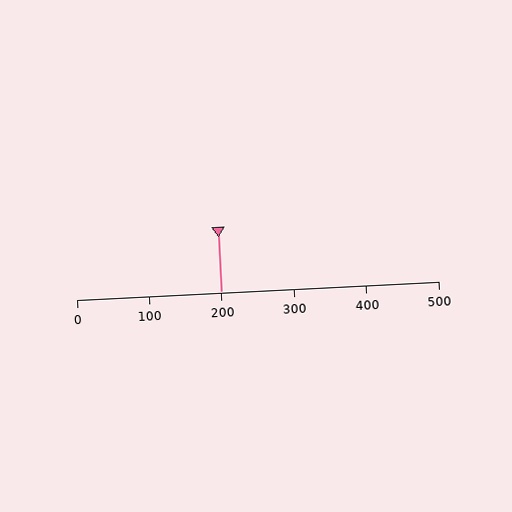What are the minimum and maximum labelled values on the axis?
The axis runs from 0 to 500.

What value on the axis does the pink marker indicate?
The marker indicates approximately 200.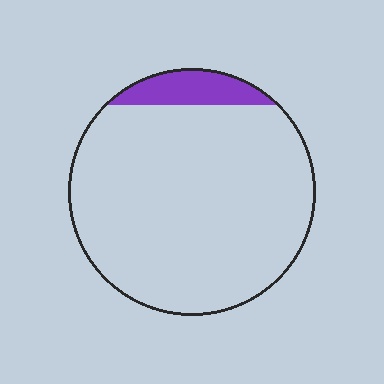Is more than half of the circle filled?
No.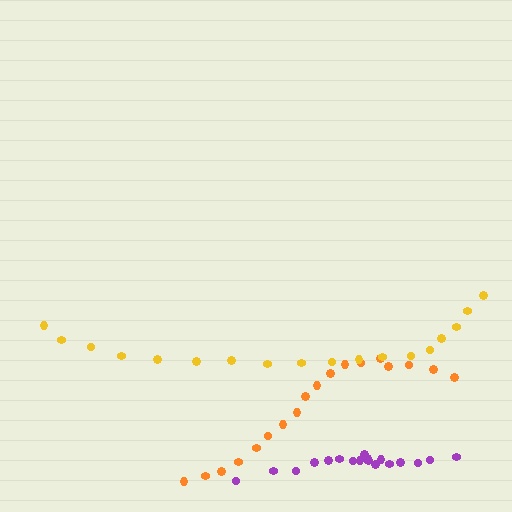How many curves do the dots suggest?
There are 3 distinct paths.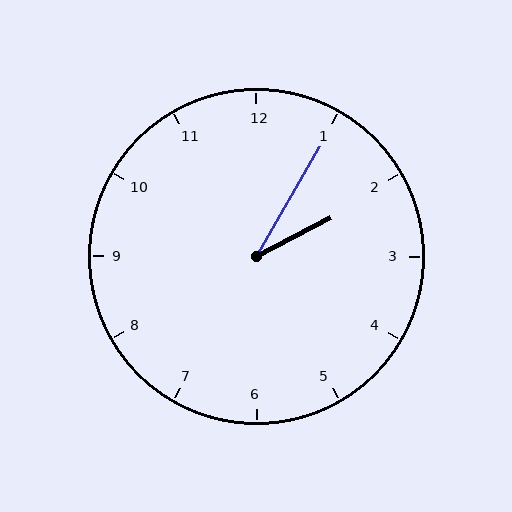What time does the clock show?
2:05.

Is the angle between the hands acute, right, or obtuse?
It is acute.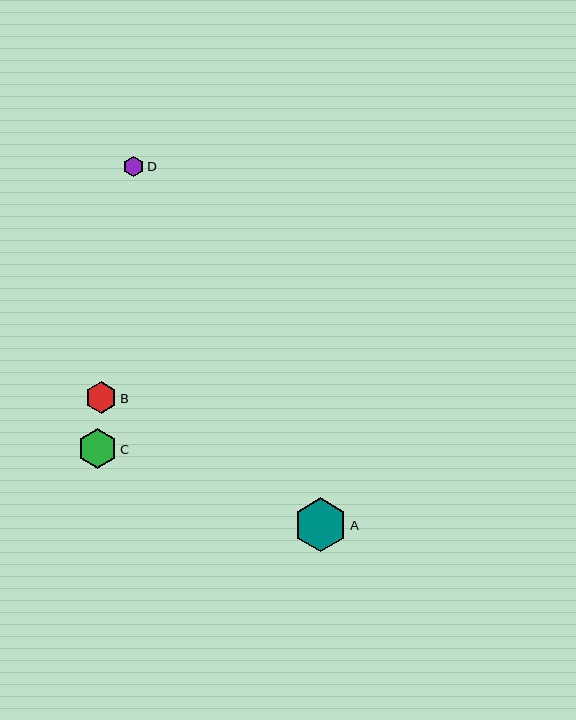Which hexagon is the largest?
Hexagon A is the largest with a size of approximately 54 pixels.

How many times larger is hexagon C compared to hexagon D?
Hexagon C is approximately 1.9 times the size of hexagon D.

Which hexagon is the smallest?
Hexagon D is the smallest with a size of approximately 21 pixels.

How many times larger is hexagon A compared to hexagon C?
Hexagon A is approximately 1.4 times the size of hexagon C.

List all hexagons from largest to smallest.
From largest to smallest: A, C, B, D.